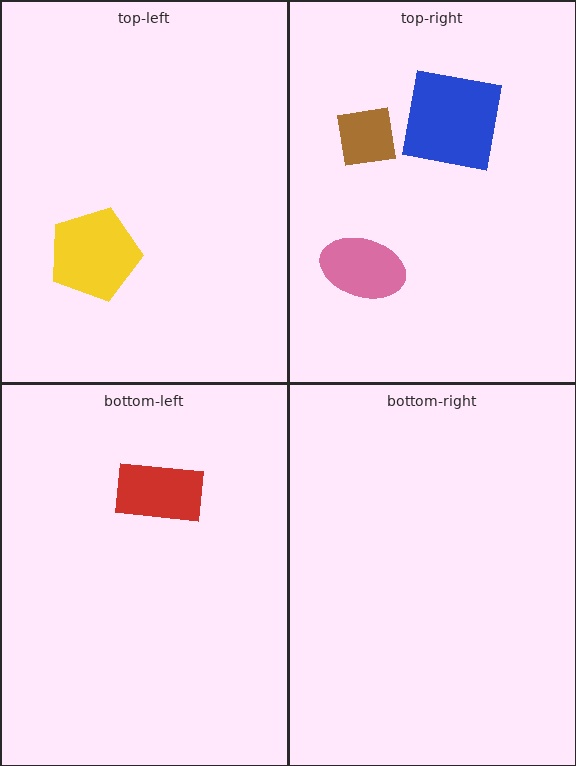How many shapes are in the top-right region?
3.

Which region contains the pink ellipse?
The top-right region.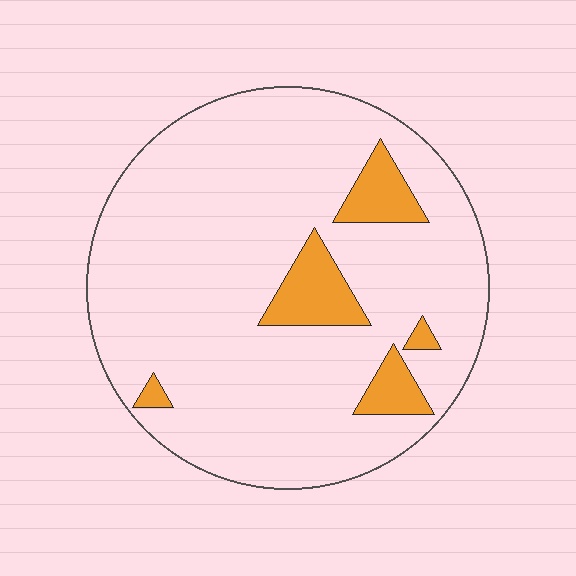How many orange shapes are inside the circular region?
5.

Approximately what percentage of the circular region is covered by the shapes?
Approximately 10%.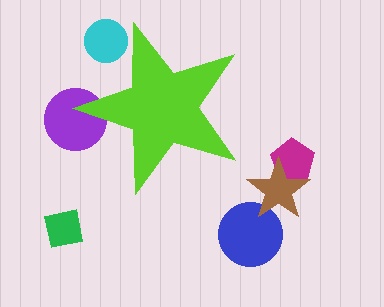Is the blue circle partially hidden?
No, the blue circle is fully visible.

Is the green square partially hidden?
No, the green square is fully visible.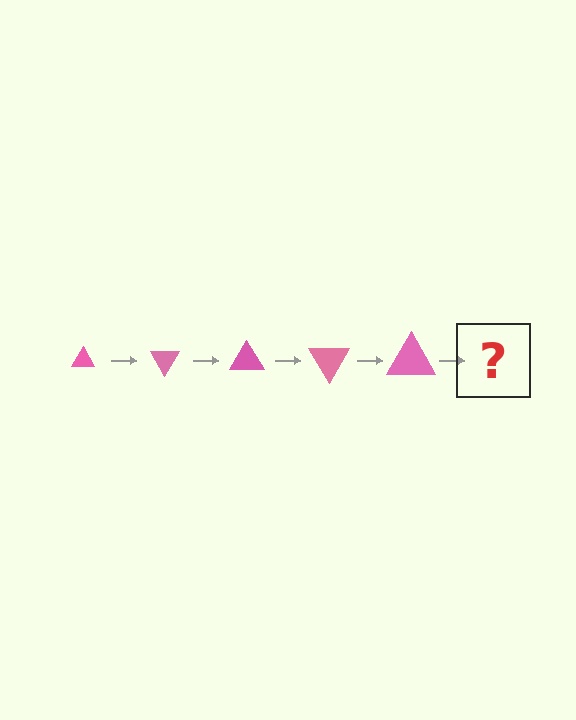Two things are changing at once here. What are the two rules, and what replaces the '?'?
The two rules are that the triangle grows larger each step and it rotates 60 degrees each step. The '?' should be a triangle, larger than the previous one and rotated 300 degrees from the start.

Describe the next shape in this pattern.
It should be a triangle, larger than the previous one and rotated 300 degrees from the start.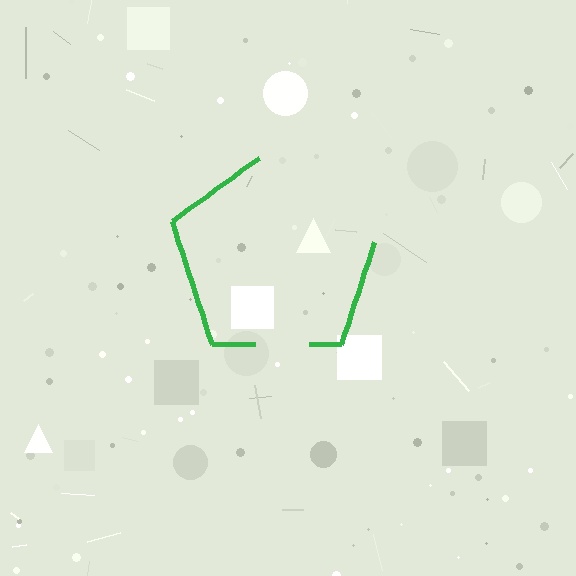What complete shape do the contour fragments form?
The contour fragments form a pentagon.